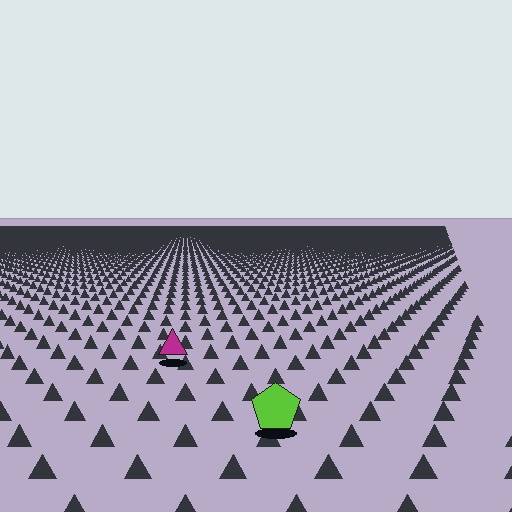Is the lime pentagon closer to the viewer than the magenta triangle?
Yes. The lime pentagon is closer — you can tell from the texture gradient: the ground texture is coarser near it.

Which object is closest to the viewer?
The lime pentagon is closest. The texture marks near it are larger and more spread out.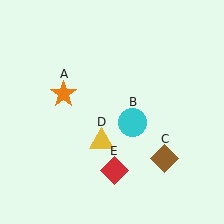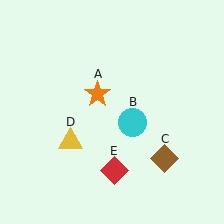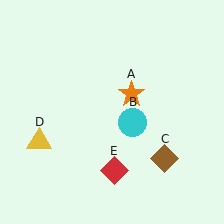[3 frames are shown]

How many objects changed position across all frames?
2 objects changed position: orange star (object A), yellow triangle (object D).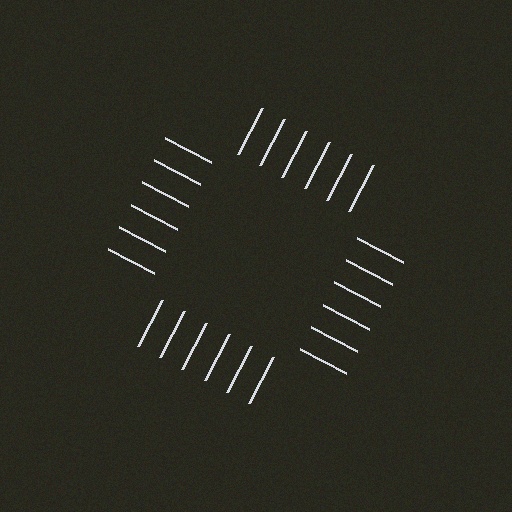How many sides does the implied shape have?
4 sides — the line-ends trace a square.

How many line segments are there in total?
24 — 6 along each of the 4 edges.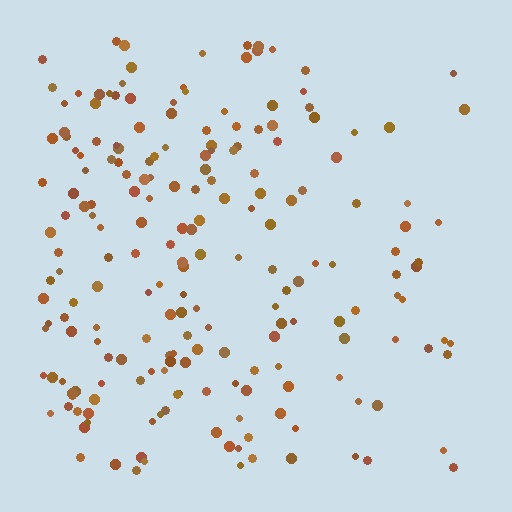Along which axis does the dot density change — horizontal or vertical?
Horizontal.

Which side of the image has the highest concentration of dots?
The left.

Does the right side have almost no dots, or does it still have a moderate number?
Still a moderate number, just noticeably fewer than the left.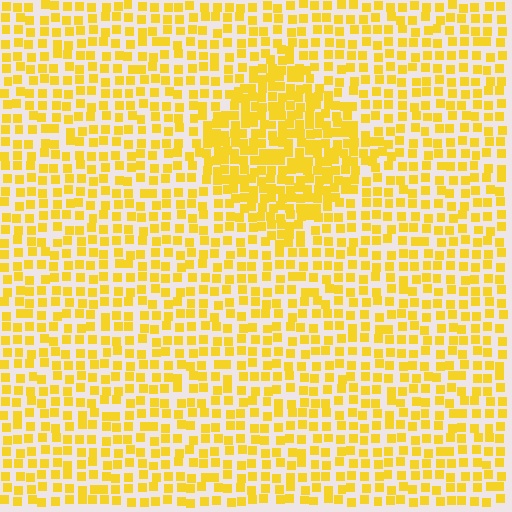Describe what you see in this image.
The image contains small yellow elements arranged at two different densities. A diamond-shaped region is visible where the elements are more densely packed than the surrounding area.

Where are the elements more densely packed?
The elements are more densely packed inside the diamond boundary.